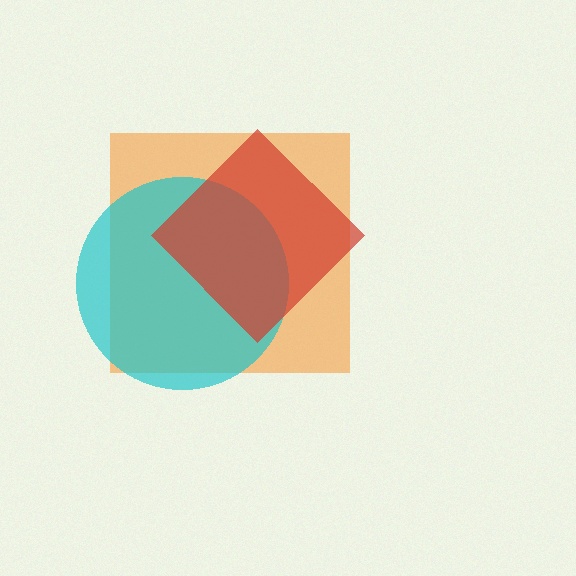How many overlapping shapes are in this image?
There are 3 overlapping shapes in the image.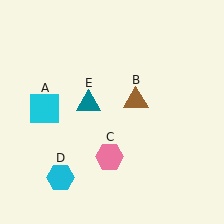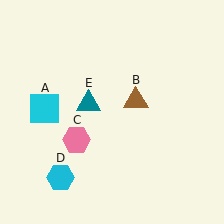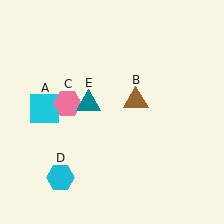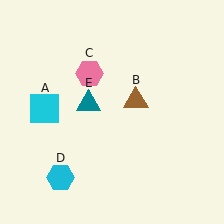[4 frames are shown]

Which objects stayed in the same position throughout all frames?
Cyan square (object A) and brown triangle (object B) and cyan hexagon (object D) and teal triangle (object E) remained stationary.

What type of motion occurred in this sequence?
The pink hexagon (object C) rotated clockwise around the center of the scene.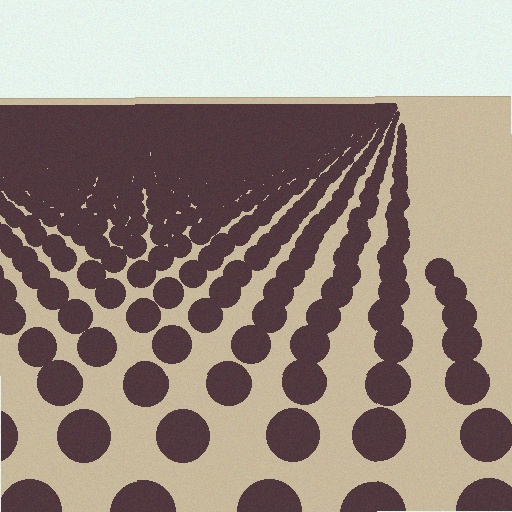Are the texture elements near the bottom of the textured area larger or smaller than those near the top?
Larger. Near the bottom, elements are closer to the viewer and appear at a bigger on-screen size.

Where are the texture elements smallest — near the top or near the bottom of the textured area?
Near the top.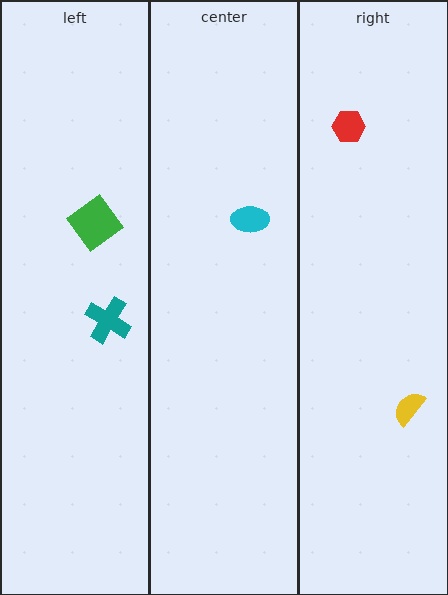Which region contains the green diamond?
The left region.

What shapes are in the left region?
The teal cross, the green diamond.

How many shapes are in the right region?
2.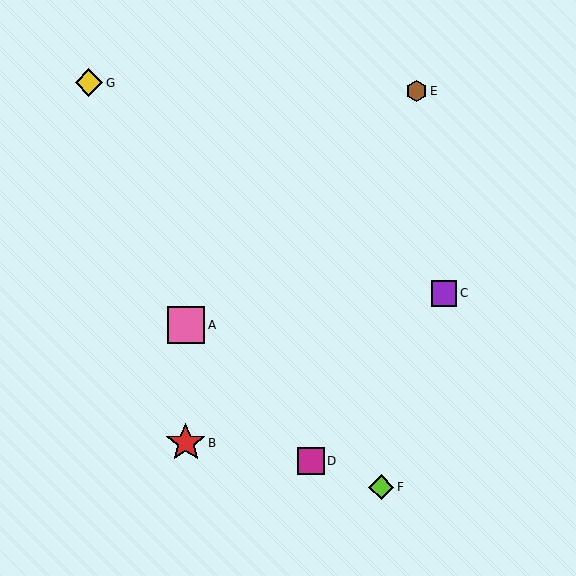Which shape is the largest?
The red star (labeled B) is the largest.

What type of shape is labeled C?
Shape C is a purple square.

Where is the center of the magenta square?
The center of the magenta square is at (311, 461).